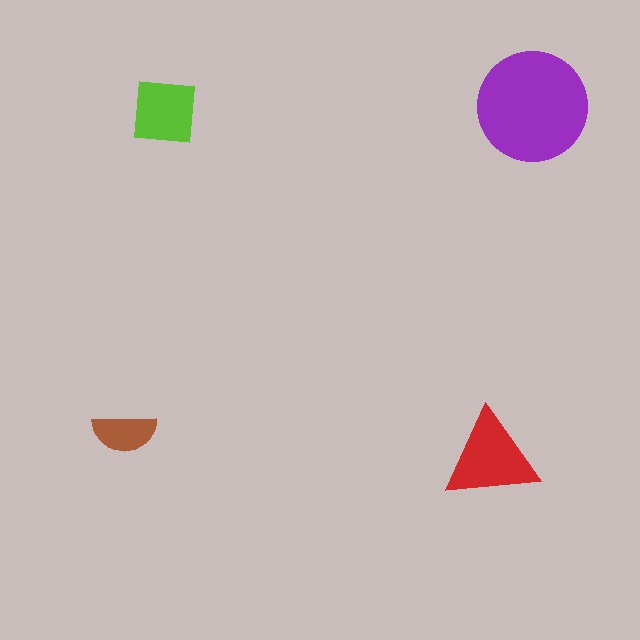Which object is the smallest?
The brown semicircle.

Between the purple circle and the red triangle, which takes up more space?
The purple circle.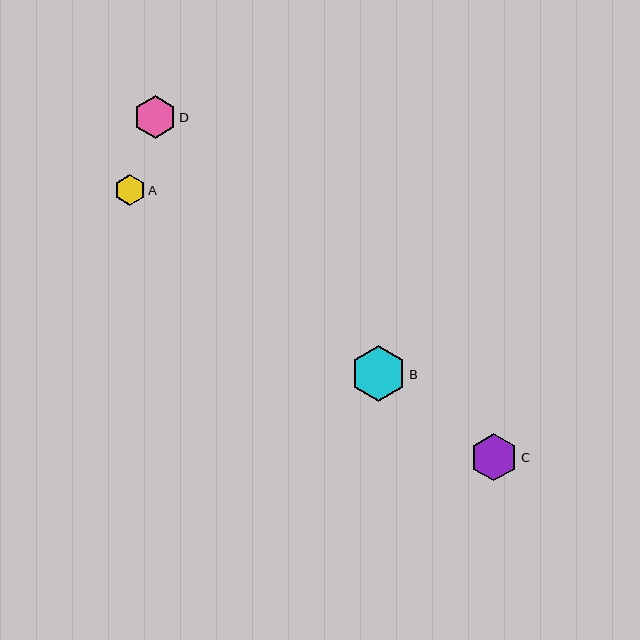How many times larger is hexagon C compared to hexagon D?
Hexagon C is approximately 1.1 times the size of hexagon D.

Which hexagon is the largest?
Hexagon B is the largest with a size of approximately 56 pixels.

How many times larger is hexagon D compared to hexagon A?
Hexagon D is approximately 1.4 times the size of hexagon A.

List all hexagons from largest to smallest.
From largest to smallest: B, C, D, A.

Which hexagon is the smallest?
Hexagon A is the smallest with a size of approximately 31 pixels.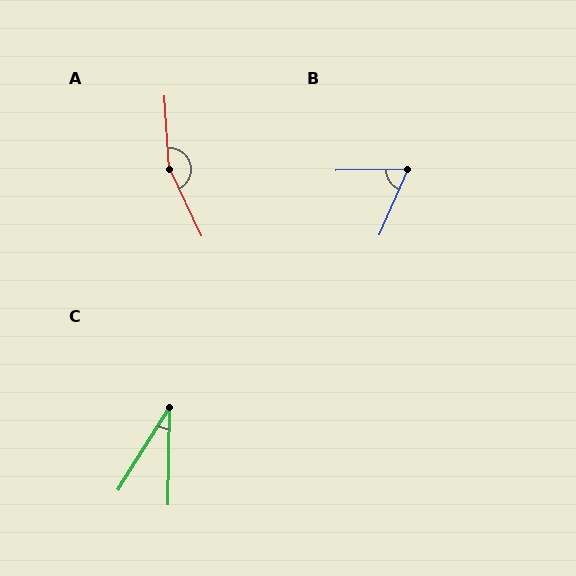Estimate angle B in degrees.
Approximately 65 degrees.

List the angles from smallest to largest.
C (31°), B (65°), A (158°).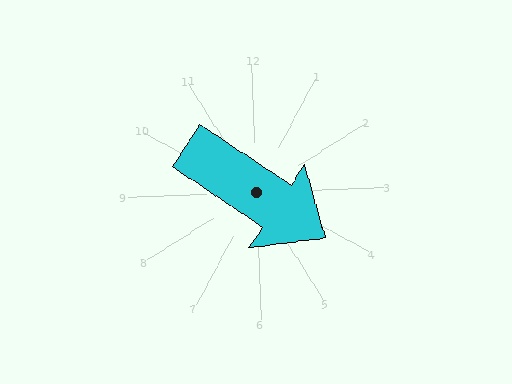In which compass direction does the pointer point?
Southeast.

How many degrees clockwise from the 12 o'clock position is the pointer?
Approximately 126 degrees.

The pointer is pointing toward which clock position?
Roughly 4 o'clock.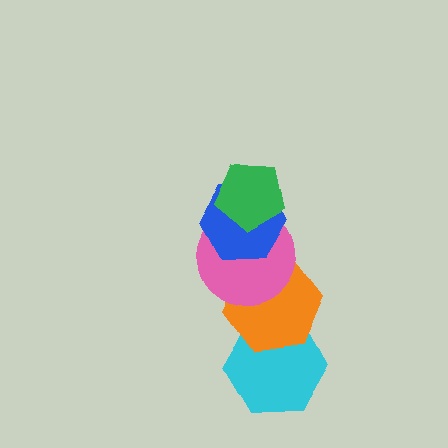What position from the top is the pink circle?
The pink circle is 3rd from the top.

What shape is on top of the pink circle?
The blue hexagon is on top of the pink circle.